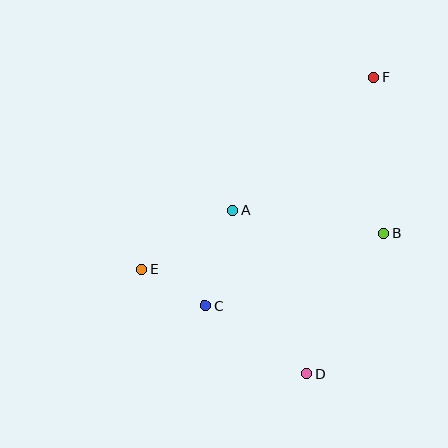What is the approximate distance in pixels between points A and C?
The distance between A and C is approximately 99 pixels.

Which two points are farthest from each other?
Points D and F are farthest from each other.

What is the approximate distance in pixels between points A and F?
The distance between A and F is approximately 194 pixels.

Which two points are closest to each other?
Points C and E are closest to each other.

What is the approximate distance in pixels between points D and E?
The distance between D and E is approximately 195 pixels.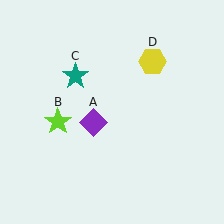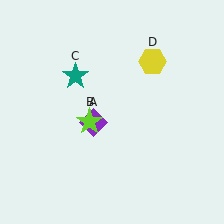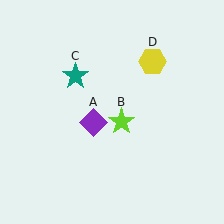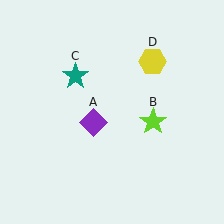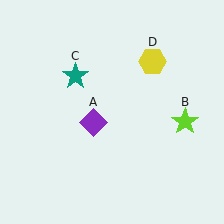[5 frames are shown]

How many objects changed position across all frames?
1 object changed position: lime star (object B).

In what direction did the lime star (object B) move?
The lime star (object B) moved right.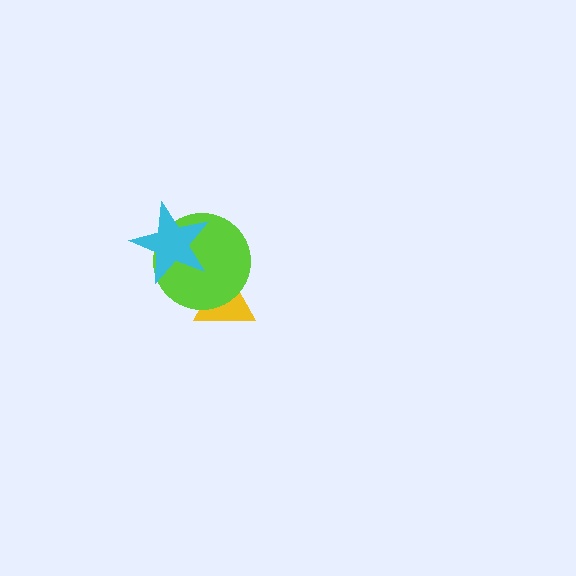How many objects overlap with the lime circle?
2 objects overlap with the lime circle.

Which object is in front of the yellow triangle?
The lime circle is in front of the yellow triangle.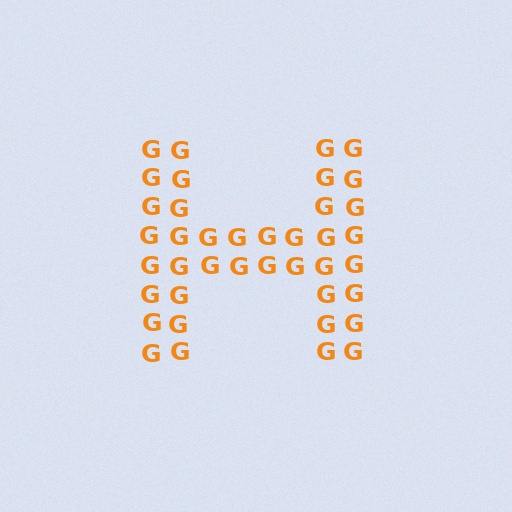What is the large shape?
The large shape is the letter H.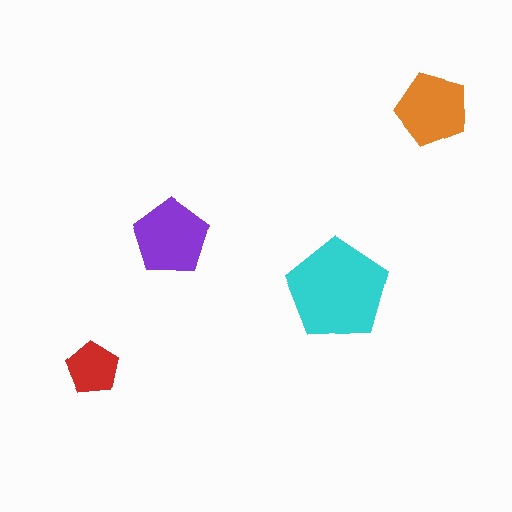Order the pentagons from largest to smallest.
the cyan one, the purple one, the orange one, the red one.